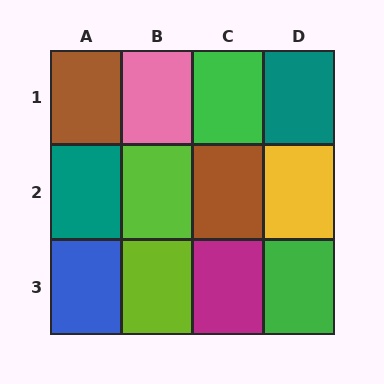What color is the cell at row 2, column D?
Yellow.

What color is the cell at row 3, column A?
Blue.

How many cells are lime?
2 cells are lime.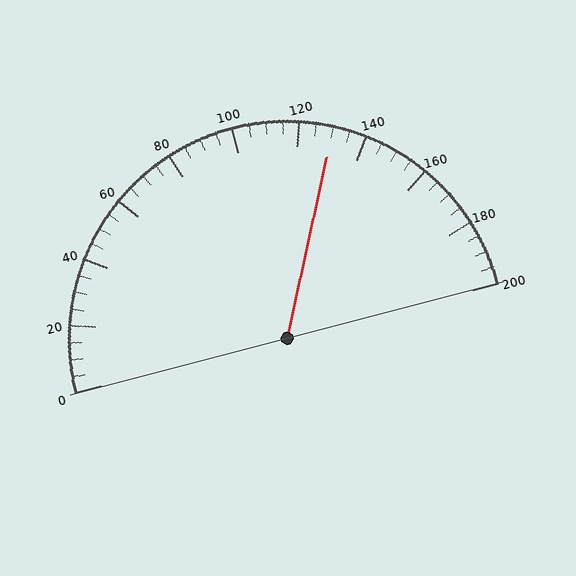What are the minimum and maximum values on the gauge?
The gauge ranges from 0 to 200.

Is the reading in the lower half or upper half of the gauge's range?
The reading is in the upper half of the range (0 to 200).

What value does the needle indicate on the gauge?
The needle indicates approximately 130.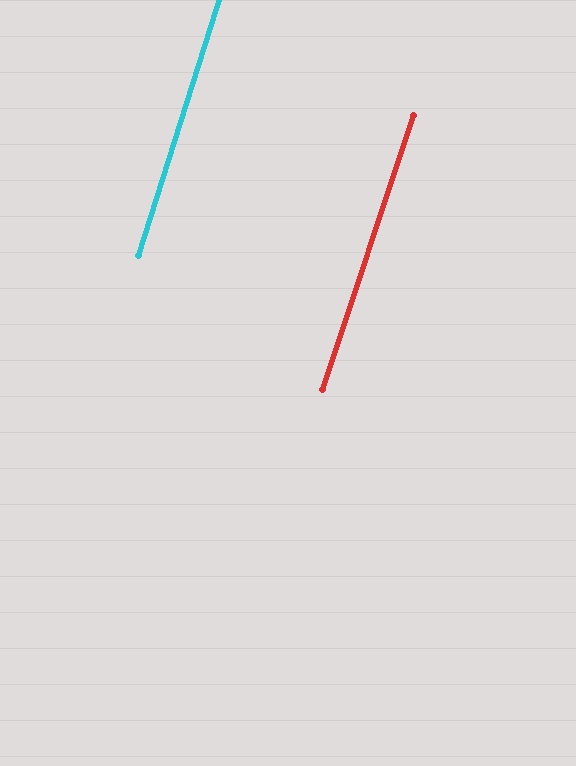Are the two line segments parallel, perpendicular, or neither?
Parallel — their directions differ by only 1.0°.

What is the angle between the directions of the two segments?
Approximately 1 degree.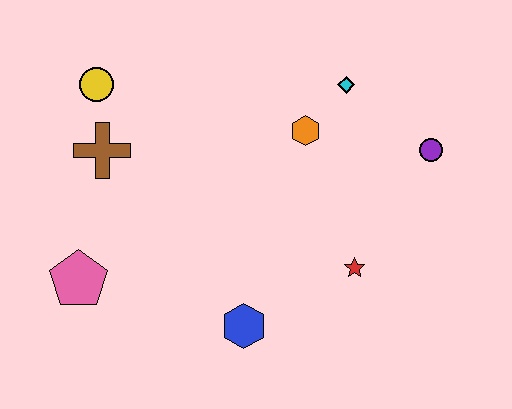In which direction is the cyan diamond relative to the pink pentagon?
The cyan diamond is to the right of the pink pentagon.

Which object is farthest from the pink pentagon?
The purple circle is farthest from the pink pentagon.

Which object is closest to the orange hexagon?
The cyan diamond is closest to the orange hexagon.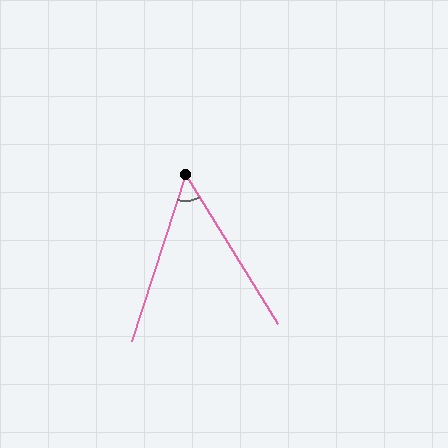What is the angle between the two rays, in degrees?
Approximately 50 degrees.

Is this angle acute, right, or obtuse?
It is acute.